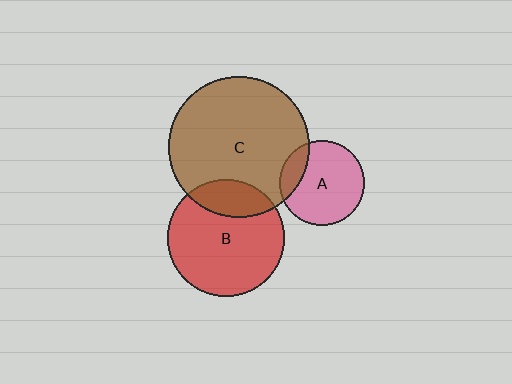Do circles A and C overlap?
Yes.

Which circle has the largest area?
Circle C (brown).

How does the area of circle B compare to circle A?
Approximately 1.9 times.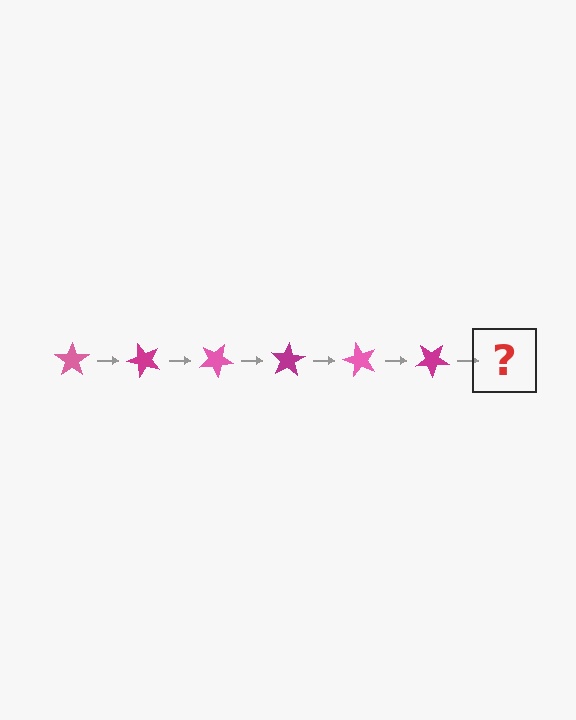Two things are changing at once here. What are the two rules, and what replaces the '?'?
The two rules are that it rotates 50 degrees each step and the color cycles through pink and magenta. The '?' should be a pink star, rotated 300 degrees from the start.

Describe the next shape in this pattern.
It should be a pink star, rotated 300 degrees from the start.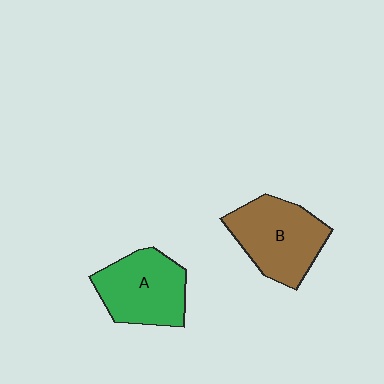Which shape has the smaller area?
Shape A (green).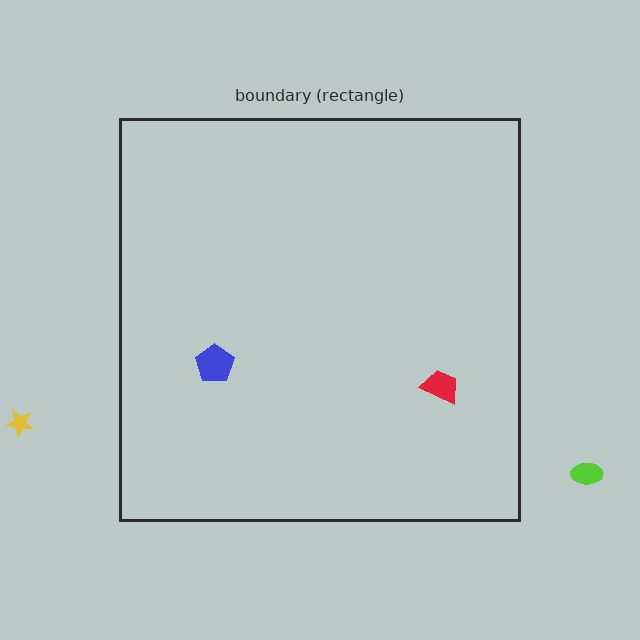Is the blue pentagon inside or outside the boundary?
Inside.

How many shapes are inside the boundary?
2 inside, 2 outside.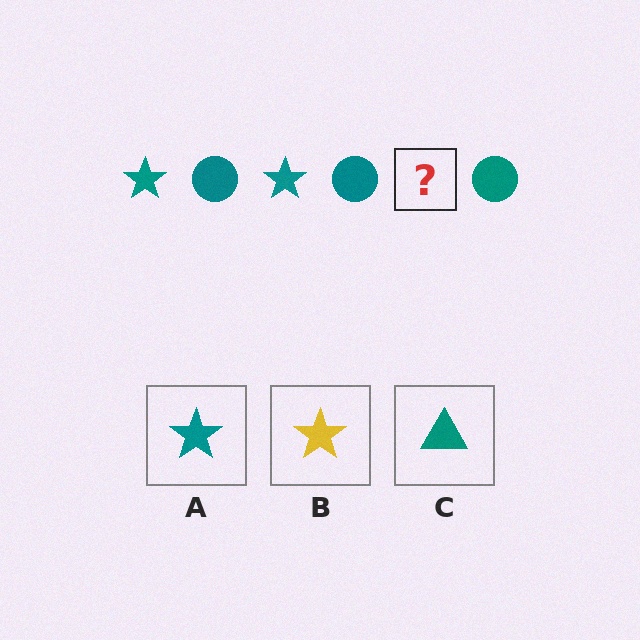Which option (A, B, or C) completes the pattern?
A.